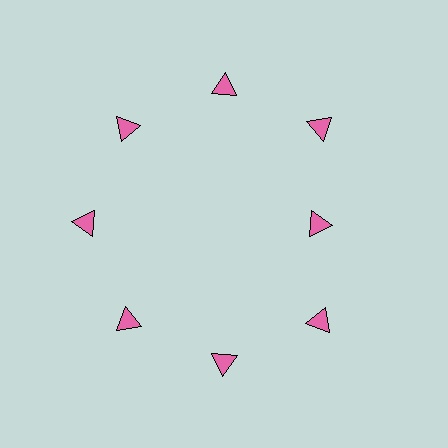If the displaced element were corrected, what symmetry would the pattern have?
It would have 8-fold rotational symmetry — the pattern would map onto itself every 45 degrees.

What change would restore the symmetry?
The symmetry would be restored by moving it outward, back onto the ring so that all 8 triangles sit at equal angles and equal distance from the center.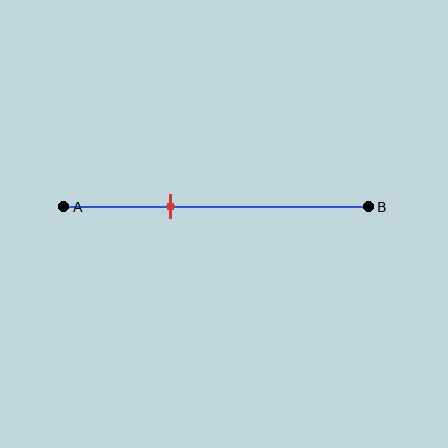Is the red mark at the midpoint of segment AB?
No, the mark is at about 35% from A, not at the 50% midpoint.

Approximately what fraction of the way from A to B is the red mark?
The red mark is approximately 35% of the way from A to B.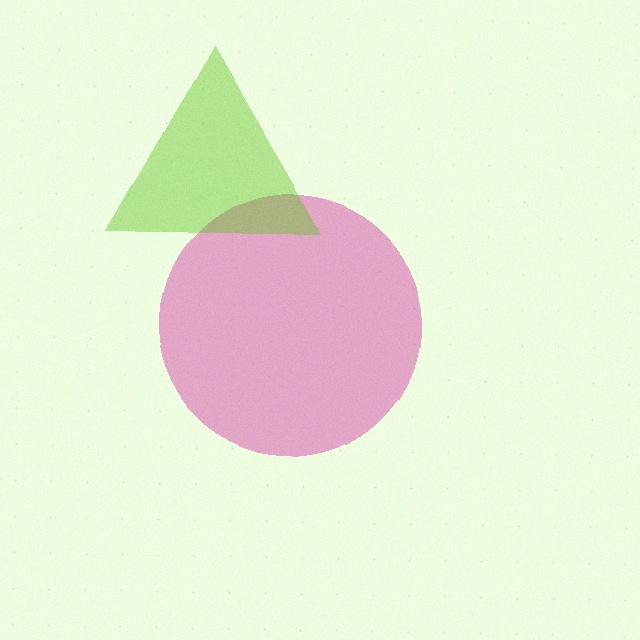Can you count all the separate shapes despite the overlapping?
Yes, there are 2 separate shapes.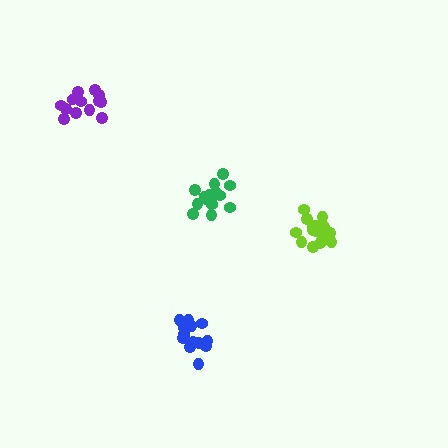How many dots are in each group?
Group 1: 13 dots, Group 2: 18 dots, Group 3: 16 dots, Group 4: 14 dots (61 total).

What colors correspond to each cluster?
The clusters are colored: purple, lime, green, blue.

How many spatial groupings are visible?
There are 4 spatial groupings.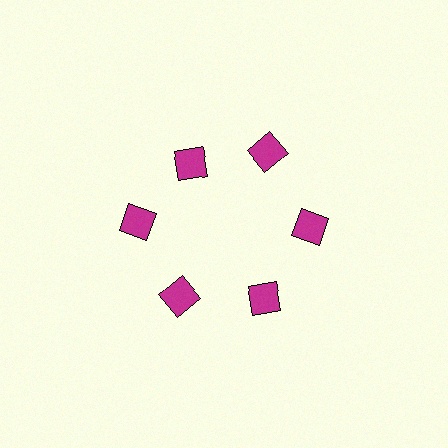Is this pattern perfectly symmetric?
No. The 6 magenta squares are arranged in a ring, but one element near the 11 o'clock position is pulled inward toward the center, breaking the 6-fold rotational symmetry.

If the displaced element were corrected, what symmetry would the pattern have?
It would have 6-fold rotational symmetry — the pattern would map onto itself every 60 degrees.